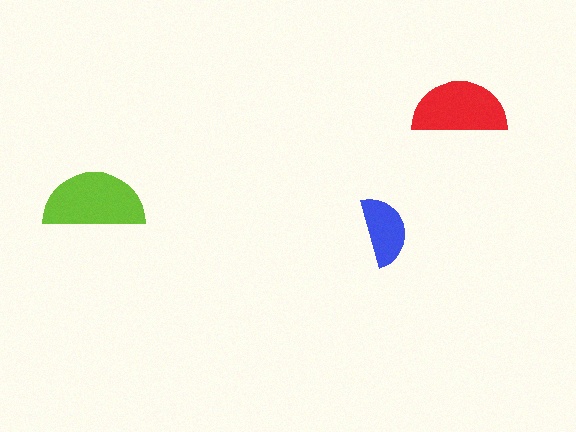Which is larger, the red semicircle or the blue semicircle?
The red one.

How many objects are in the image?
There are 3 objects in the image.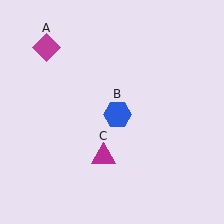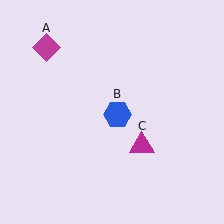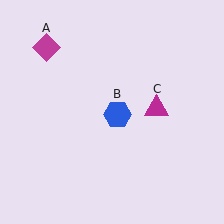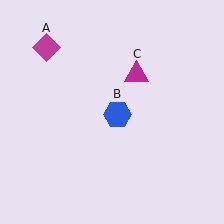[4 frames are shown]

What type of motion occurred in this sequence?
The magenta triangle (object C) rotated counterclockwise around the center of the scene.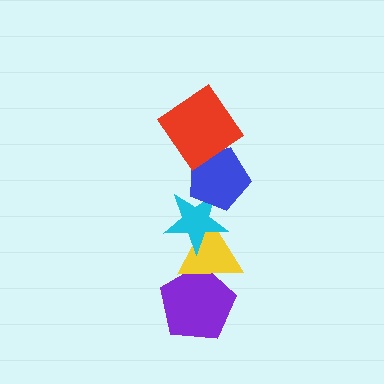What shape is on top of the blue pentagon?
The red diamond is on top of the blue pentagon.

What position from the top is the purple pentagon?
The purple pentagon is 5th from the top.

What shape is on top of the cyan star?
The blue pentagon is on top of the cyan star.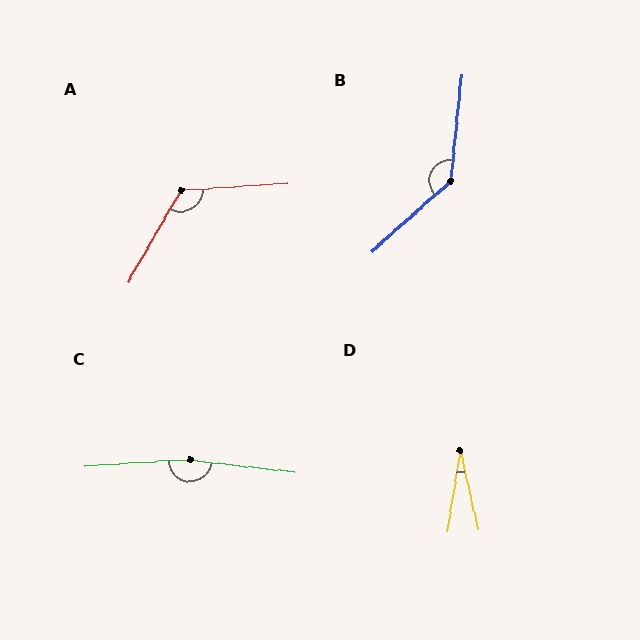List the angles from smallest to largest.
D (22°), A (123°), B (138°), C (170°).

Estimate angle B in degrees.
Approximately 138 degrees.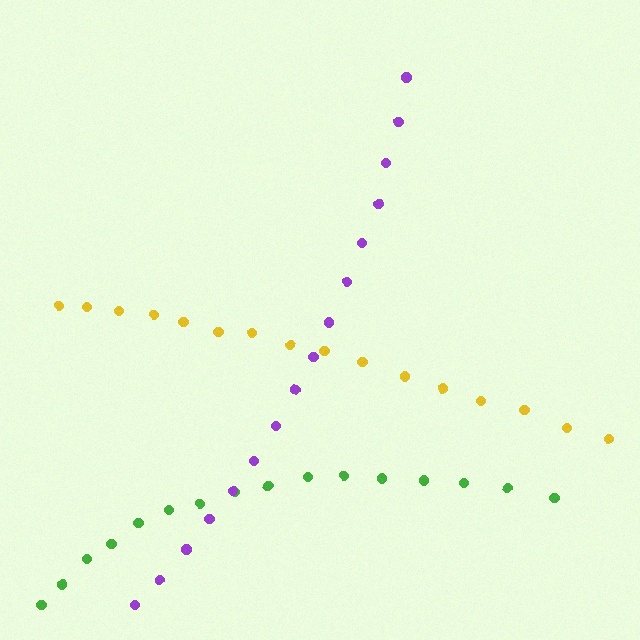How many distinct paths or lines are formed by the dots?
There are 3 distinct paths.